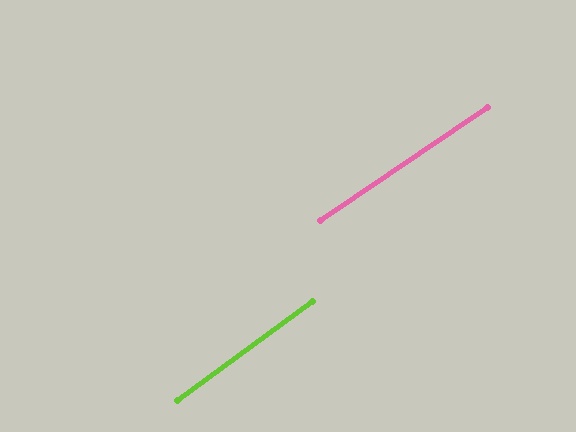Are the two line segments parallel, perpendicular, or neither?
Parallel — their directions differ by only 1.8°.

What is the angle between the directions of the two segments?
Approximately 2 degrees.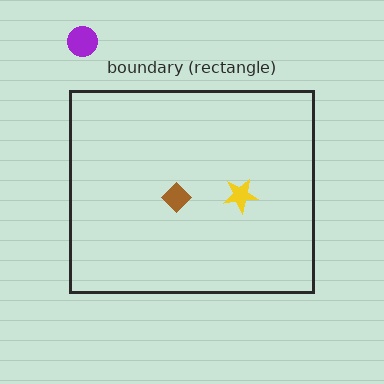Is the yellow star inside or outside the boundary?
Inside.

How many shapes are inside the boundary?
2 inside, 1 outside.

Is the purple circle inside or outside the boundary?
Outside.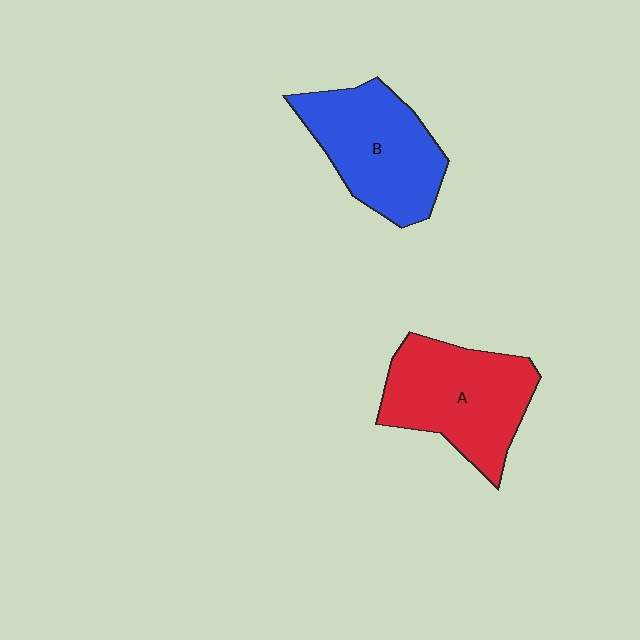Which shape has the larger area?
Shape A (red).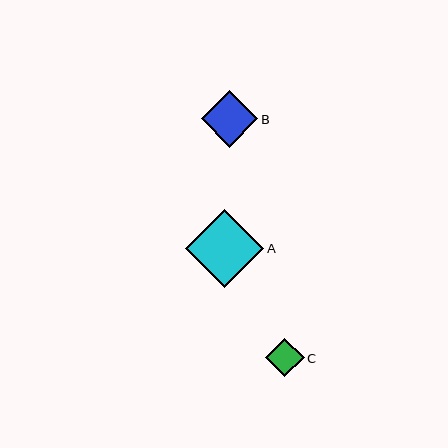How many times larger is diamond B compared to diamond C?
Diamond B is approximately 1.5 times the size of diamond C.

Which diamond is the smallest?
Diamond C is the smallest with a size of approximately 38 pixels.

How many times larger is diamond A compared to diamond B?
Diamond A is approximately 1.4 times the size of diamond B.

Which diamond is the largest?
Diamond A is the largest with a size of approximately 78 pixels.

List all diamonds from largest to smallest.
From largest to smallest: A, B, C.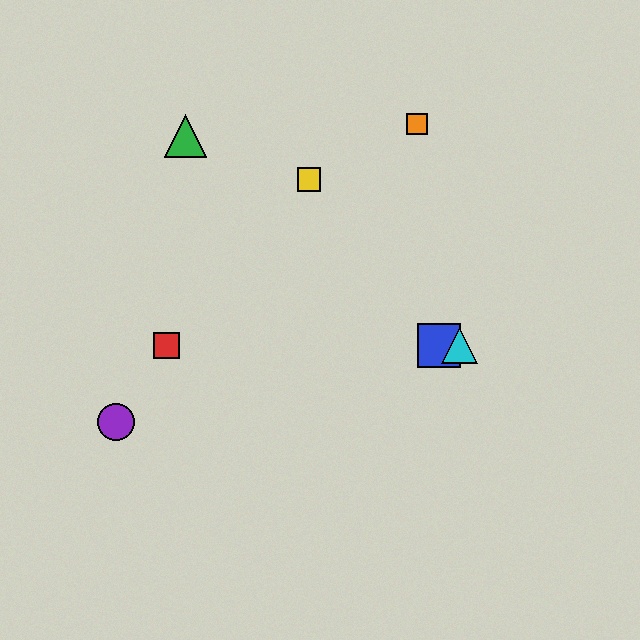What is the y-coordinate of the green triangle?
The green triangle is at y≈136.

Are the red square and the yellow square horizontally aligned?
No, the red square is at y≈346 and the yellow square is at y≈180.